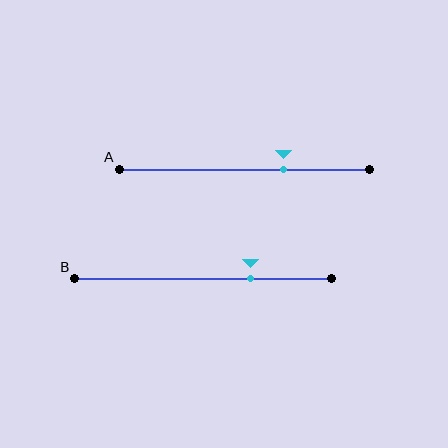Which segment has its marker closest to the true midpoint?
Segment A has its marker closest to the true midpoint.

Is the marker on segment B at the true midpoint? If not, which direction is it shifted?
No, the marker on segment B is shifted to the right by about 18% of the segment length.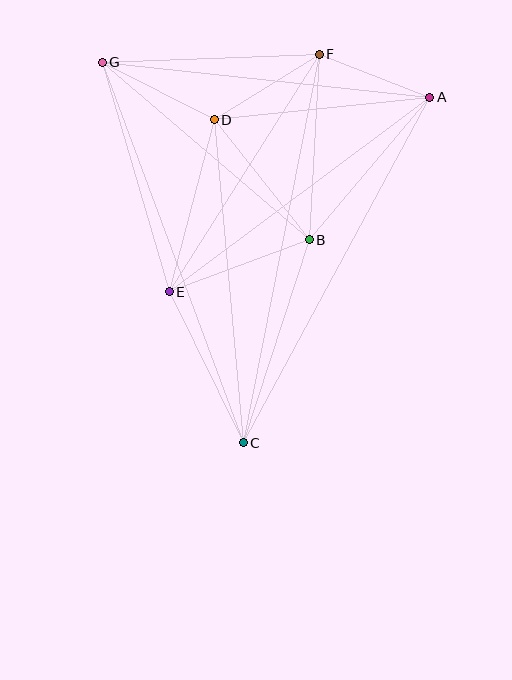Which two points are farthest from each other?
Points C and G are farthest from each other.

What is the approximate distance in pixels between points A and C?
The distance between A and C is approximately 393 pixels.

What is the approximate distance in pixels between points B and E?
The distance between B and E is approximately 149 pixels.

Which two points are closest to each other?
Points A and F are closest to each other.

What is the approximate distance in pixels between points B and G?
The distance between B and G is approximately 273 pixels.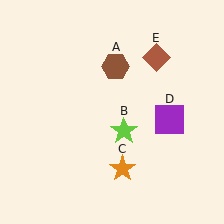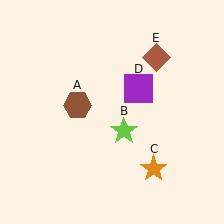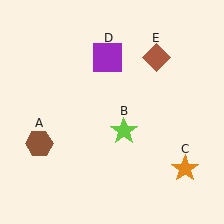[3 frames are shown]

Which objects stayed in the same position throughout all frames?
Lime star (object B) and brown diamond (object E) remained stationary.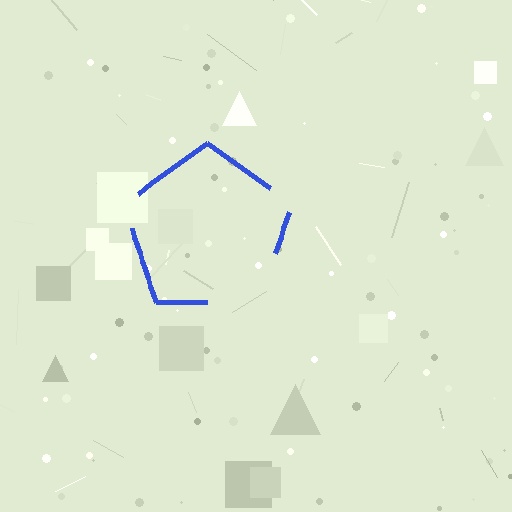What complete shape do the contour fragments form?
The contour fragments form a pentagon.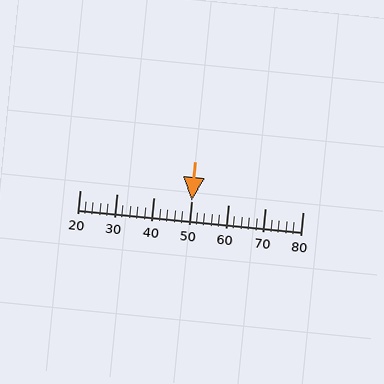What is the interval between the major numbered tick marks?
The major tick marks are spaced 10 units apart.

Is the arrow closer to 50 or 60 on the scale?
The arrow is closer to 50.